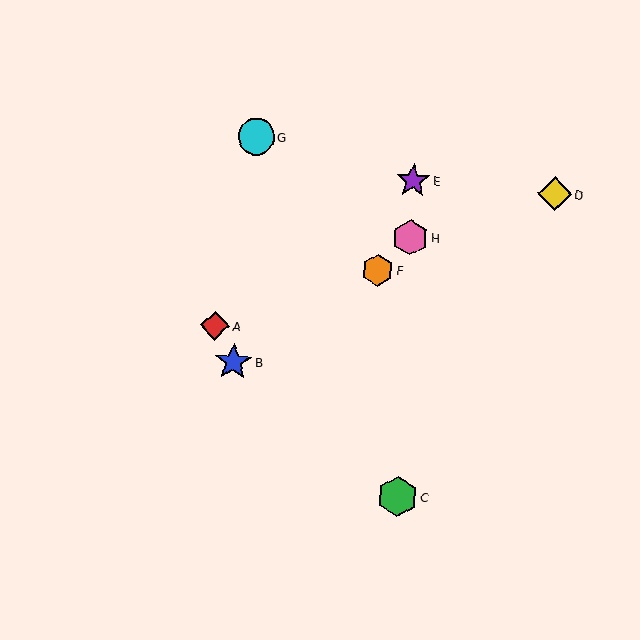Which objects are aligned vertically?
Objects C, E, H are aligned vertically.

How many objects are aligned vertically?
3 objects (C, E, H) are aligned vertically.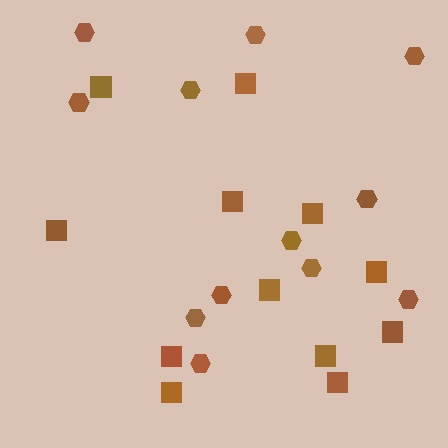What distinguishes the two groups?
There are 2 groups: one group of squares (12) and one group of hexagons (12).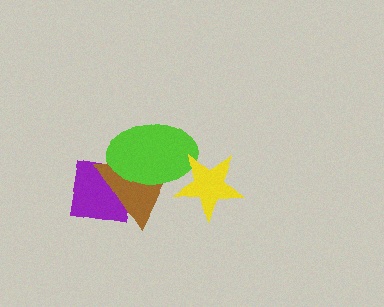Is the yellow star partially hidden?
No, no other shape covers it.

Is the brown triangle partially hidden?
Yes, it is partially covered by another shape.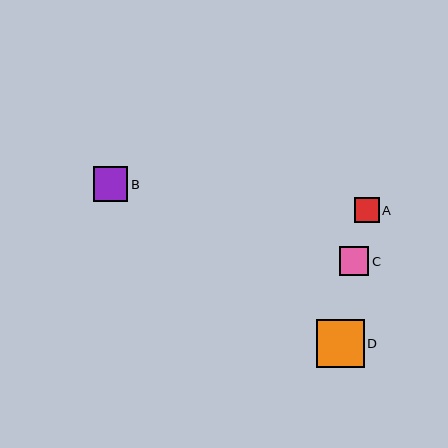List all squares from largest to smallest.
From largest to smallest: D, B, C, A.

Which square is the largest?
Square D is the largest with a size of approximately 48 pixels.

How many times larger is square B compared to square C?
Square B is approximately 1.2 times the size of square C.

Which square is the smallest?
Square A is the smallest with a size of approximately 25 pixels.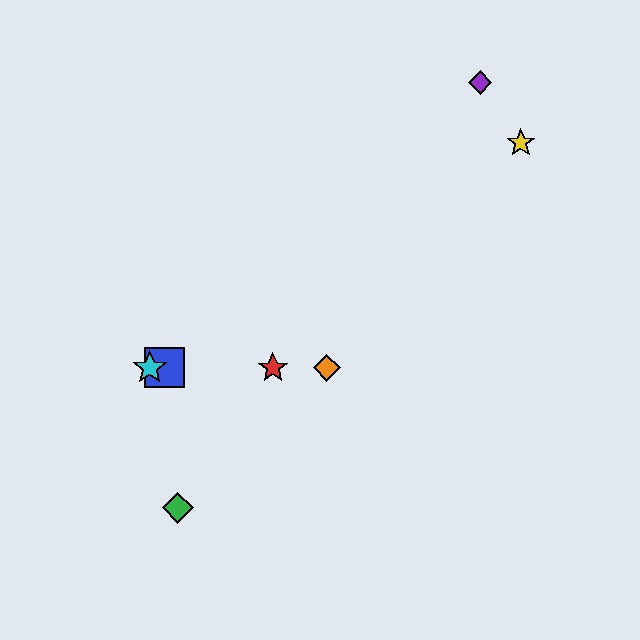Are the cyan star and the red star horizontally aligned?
Yes, both are at y≈368.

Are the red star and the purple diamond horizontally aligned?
No, the red star is at y≈368 and the purple diamond is at y≈83.